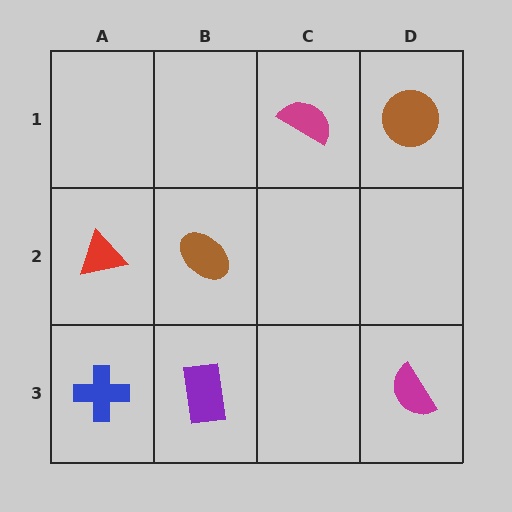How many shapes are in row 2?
2 shapes.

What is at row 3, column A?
A blue cross.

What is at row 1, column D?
A brown circle.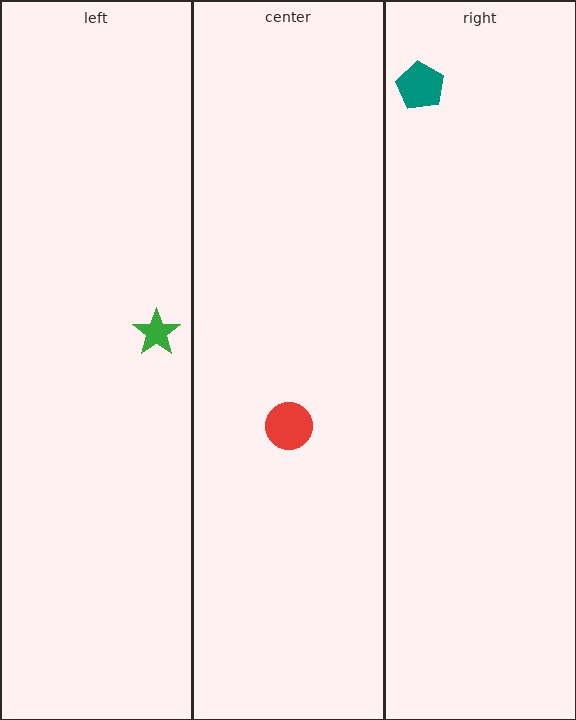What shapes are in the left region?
The green star.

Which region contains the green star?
The left region.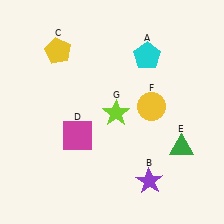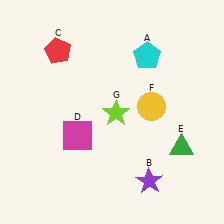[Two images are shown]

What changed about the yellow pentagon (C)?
In Image 1, C is yellow. In Image 2, it changed to red.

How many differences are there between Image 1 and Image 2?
There is 1 difference between the two images.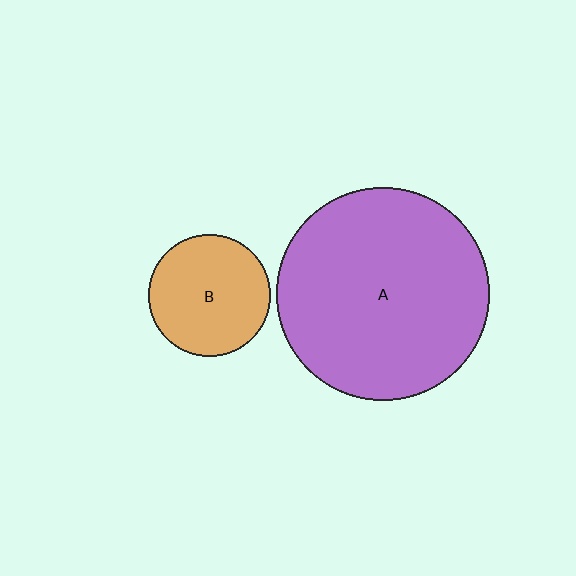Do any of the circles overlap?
No, none of the circles overlap.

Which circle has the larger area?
Circle A (purple).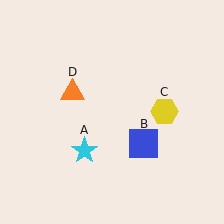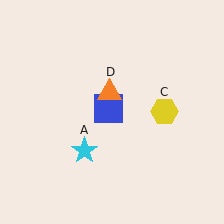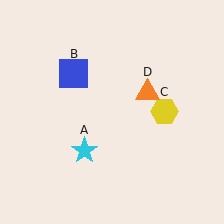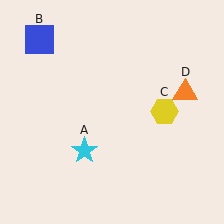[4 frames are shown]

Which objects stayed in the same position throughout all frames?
Cyan star (object A) and yellow hexagon (object C) remained stationary.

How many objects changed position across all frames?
2 objects changed position: blue square (object B), orange triangle (object D).